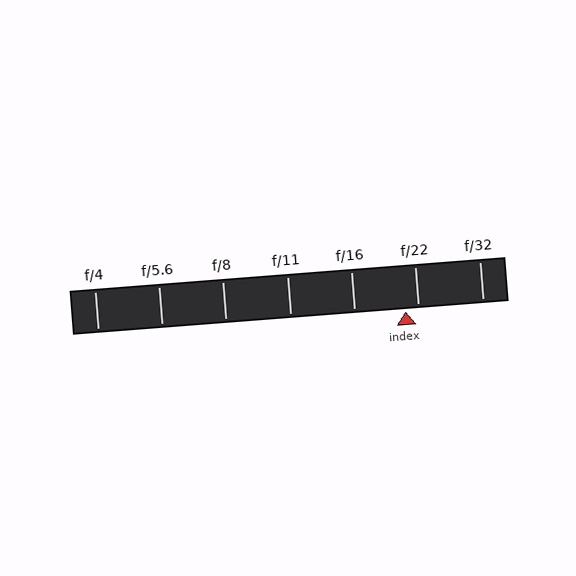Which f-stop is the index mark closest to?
The index mark is closest to f/22.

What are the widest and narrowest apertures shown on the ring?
The widest aperture shown is f/4 and the narrowest is f/32.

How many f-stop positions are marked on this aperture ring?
There are 7 f-stop positions marked.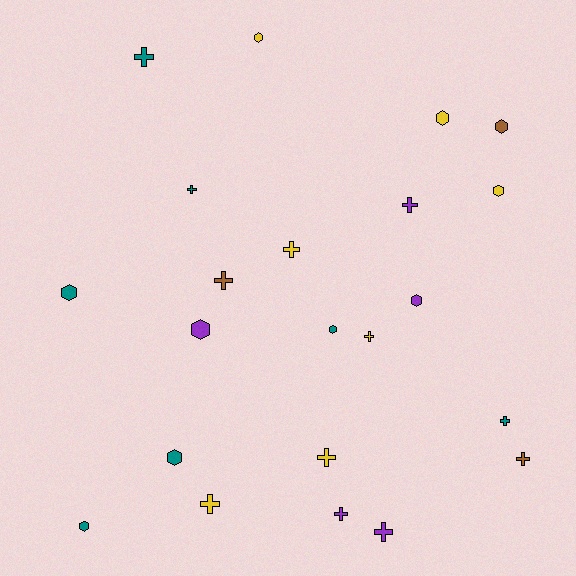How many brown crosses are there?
There are 2 brown crosses.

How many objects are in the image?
There are 22 objects.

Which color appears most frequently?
Yellow, with 7 objects.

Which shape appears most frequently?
Cross, with 12 objects.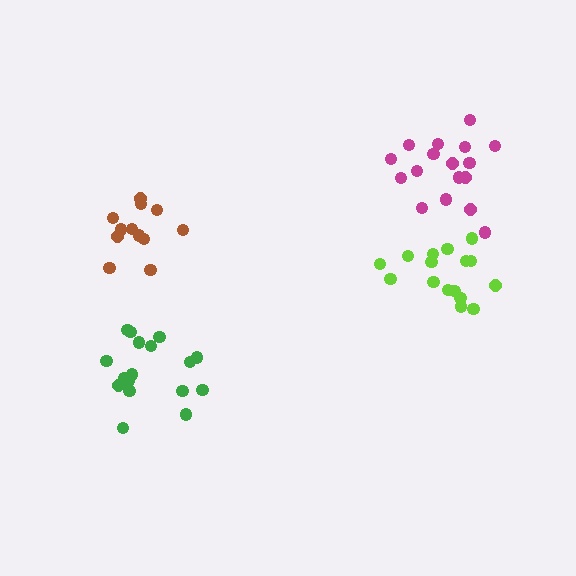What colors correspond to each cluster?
The clusters are colored: lime, magenta, brown, green.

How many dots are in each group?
Group 1: 16 dots, Group 2: 17 dots, Group 3: 12 dots, Group 4: 17 dots (62 total).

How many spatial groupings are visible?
There are 4 spatial groupings.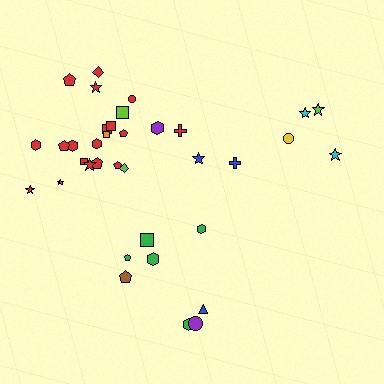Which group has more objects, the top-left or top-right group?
The top-left group.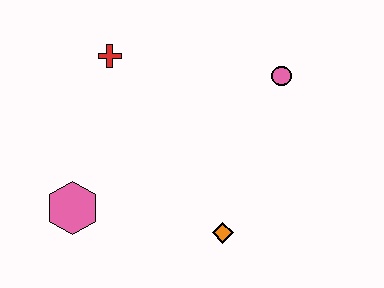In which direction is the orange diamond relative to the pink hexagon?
The orange diamond is to the right of the pink hexagon.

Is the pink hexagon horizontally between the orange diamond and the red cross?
No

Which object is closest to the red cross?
The pink hexagon is closest to the red cross.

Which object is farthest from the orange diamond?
The red cross is farthest from the orange diamond.